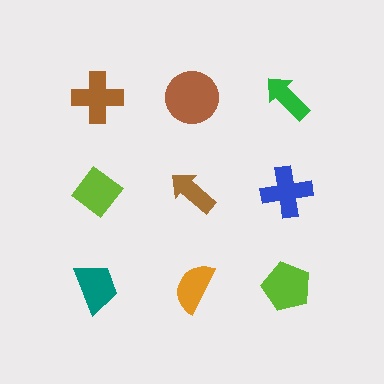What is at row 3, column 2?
An orange semicircle.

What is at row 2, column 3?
A blue cross.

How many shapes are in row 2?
3 shapes.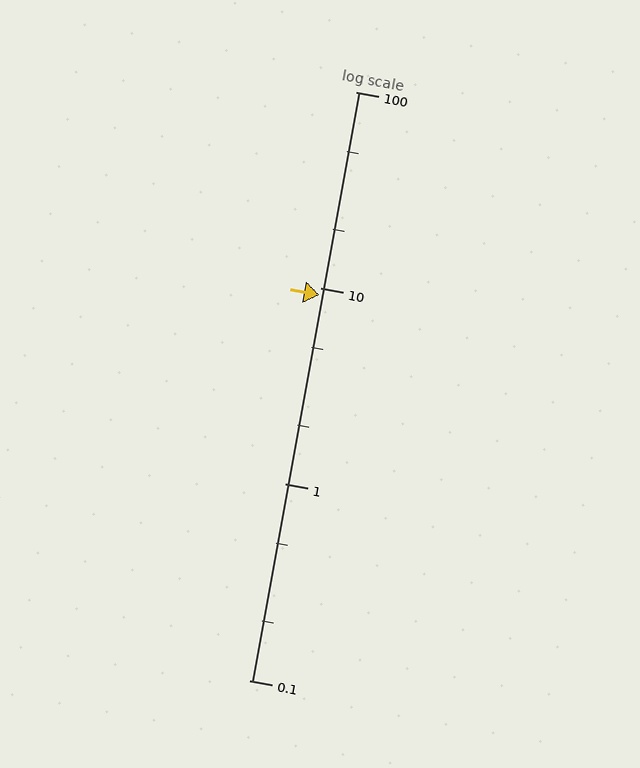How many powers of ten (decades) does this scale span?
The scale spans 3 decades, from 0.1 to 100.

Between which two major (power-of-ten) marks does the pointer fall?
The pointer is between 1 and 10.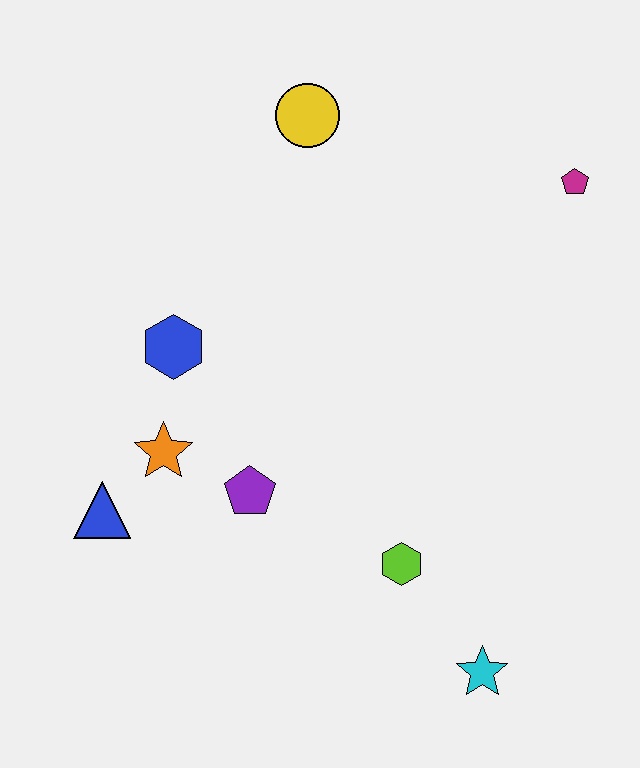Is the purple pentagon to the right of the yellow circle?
No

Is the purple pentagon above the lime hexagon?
Yes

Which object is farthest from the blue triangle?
The magenta pentagon is farthest from the blue triangle.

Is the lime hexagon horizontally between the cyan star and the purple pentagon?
Yes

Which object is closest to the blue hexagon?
The orange star is closest to the blue hexagon.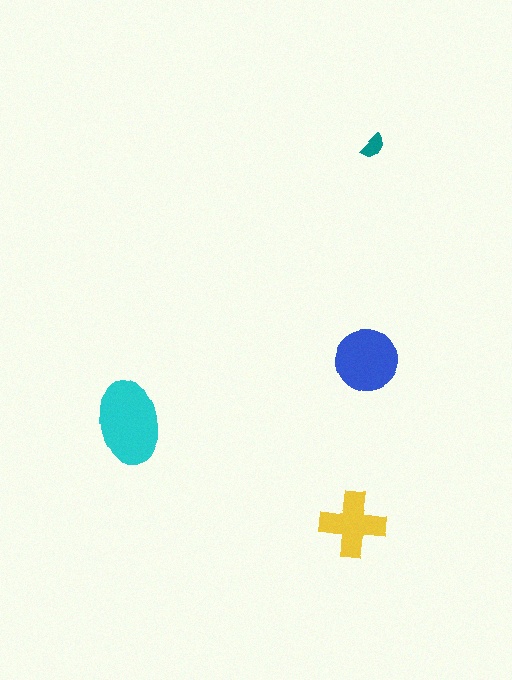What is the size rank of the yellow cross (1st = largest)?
3rd.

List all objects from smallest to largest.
The teal semicircle, the yellow cross, the blue circle, the cyan ellipse.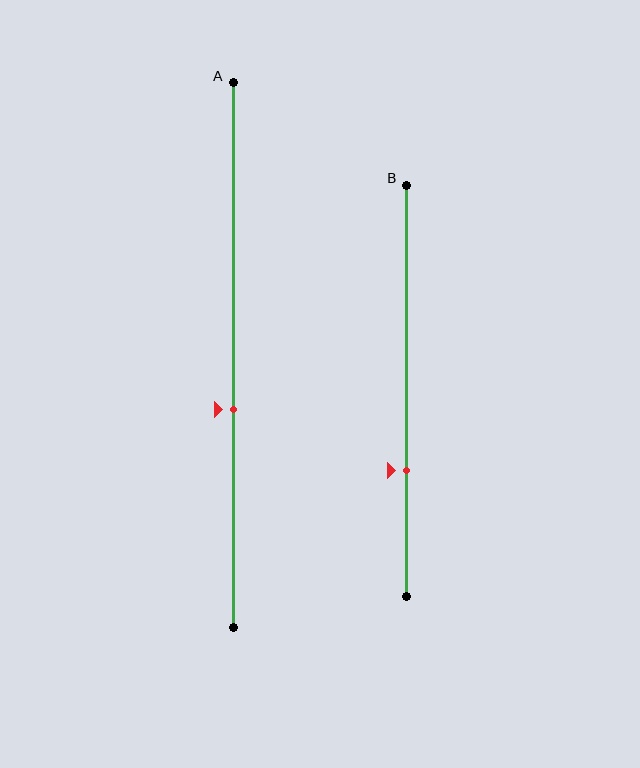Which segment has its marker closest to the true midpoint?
Segment A has its marker closest to the true midpoint.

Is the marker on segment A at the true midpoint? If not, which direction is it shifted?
No, the marker on segment A is shifted downward by about 10% of the segment length.